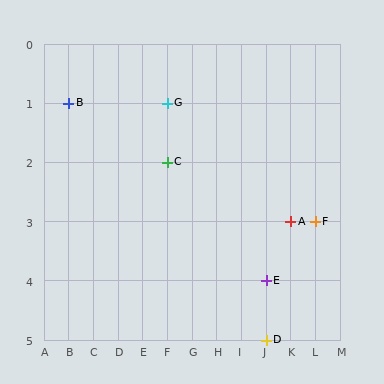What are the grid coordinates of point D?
Point D is at grid coordinates (J, 5).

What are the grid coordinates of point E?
Point E is at grid coordinates (J, 4).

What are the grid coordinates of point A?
Point A is at grid coordinates (K, 3).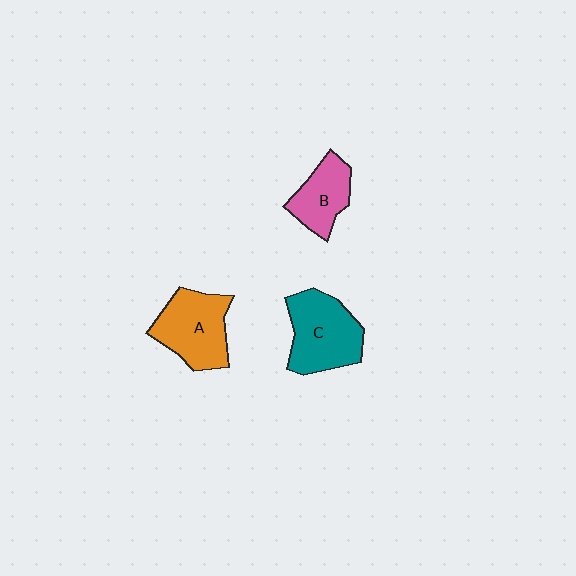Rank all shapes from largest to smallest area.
From largest to smallest: C (teal), A (orange), B (pink).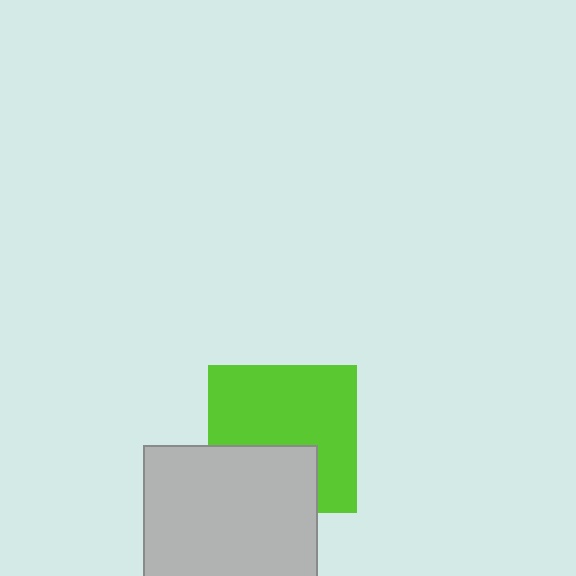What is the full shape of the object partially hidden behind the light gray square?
The partially hidden object is a lime square.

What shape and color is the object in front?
The object in front is a light gray square.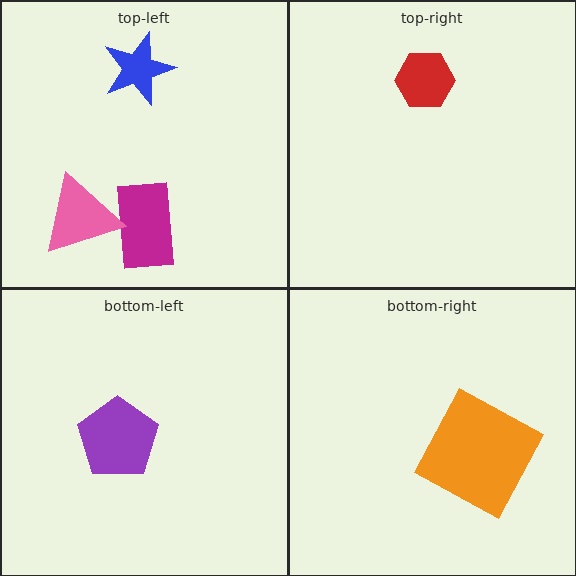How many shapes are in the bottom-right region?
1.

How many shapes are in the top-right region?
1.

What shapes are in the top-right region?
The red hexagon.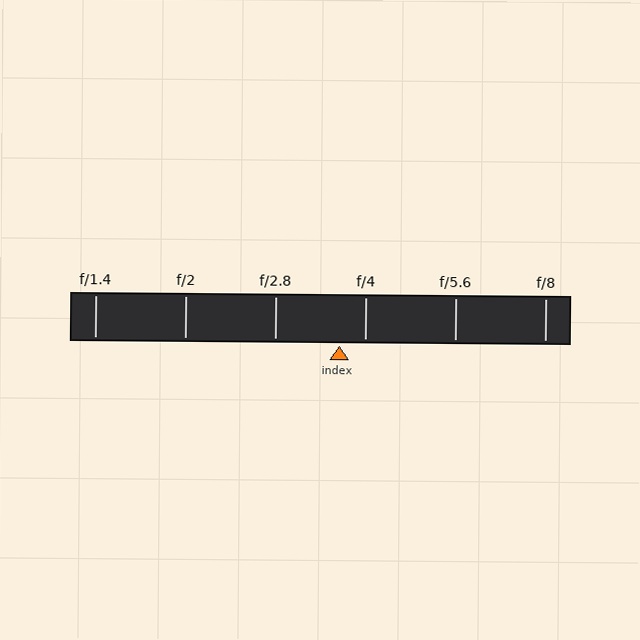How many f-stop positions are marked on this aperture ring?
There are 6 f-stop positions marked.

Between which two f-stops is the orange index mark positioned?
The index mark is between f/2.8 and f/4.